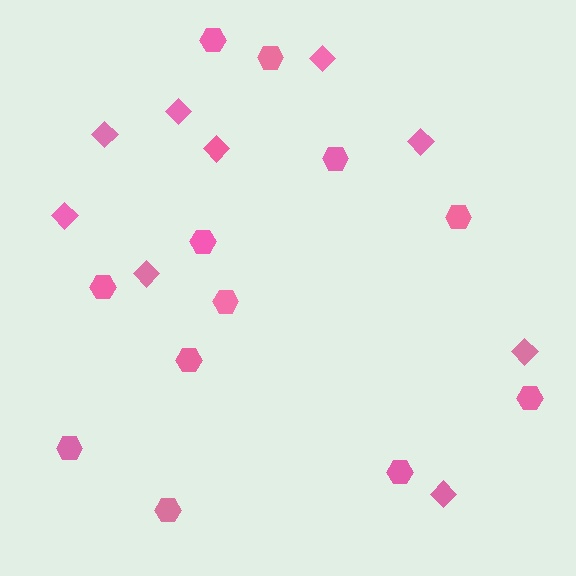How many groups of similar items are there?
There are 2 groups: one group of diamonds (9) and one group of hexagons (12).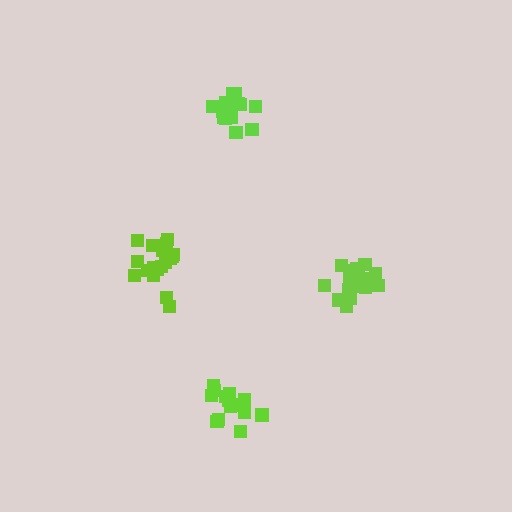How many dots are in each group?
Group 1: 15 dots, Group 2: 15 dots, Group 3: 19 dots, Group 4: 19 dots (68 total).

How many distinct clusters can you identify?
There are 4 distinct clusters.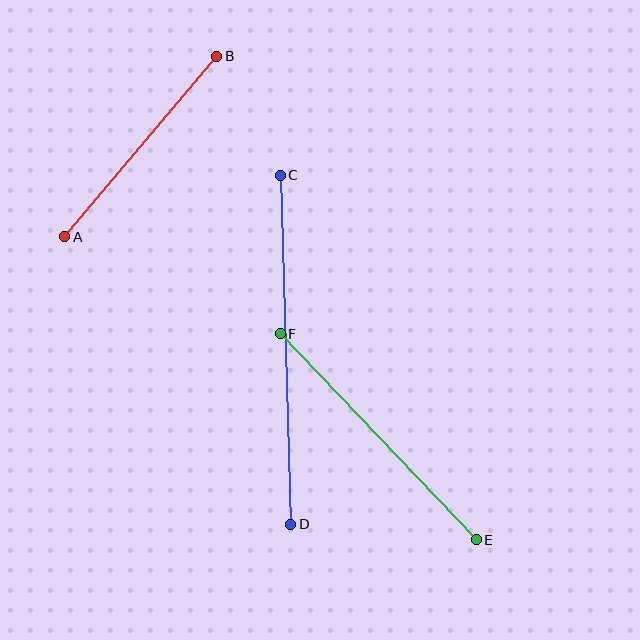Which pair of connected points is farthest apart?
Points C and D are farthest apart.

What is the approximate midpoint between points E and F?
The midpoint is at approximately (378, 437) pixels.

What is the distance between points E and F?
The distance is approximately 284 pixels.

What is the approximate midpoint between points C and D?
The midpoint is at approximately (286, 350) pixels.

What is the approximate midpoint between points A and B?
The midpoint is at approximately (141, 147) pixels.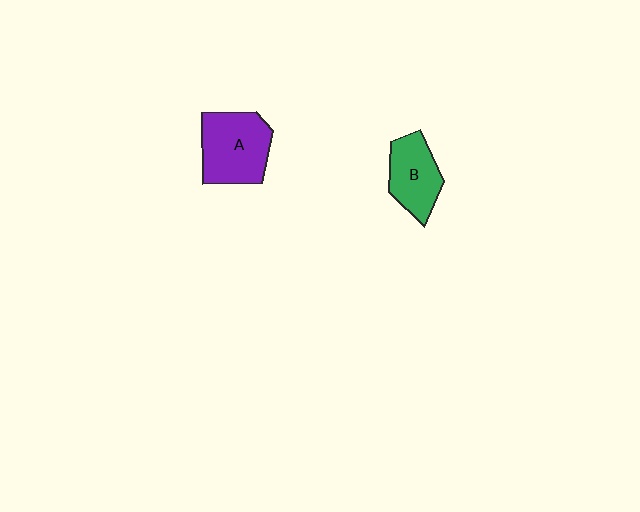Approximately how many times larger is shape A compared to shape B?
Approximately 1.3 times.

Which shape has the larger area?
Shape A (purple).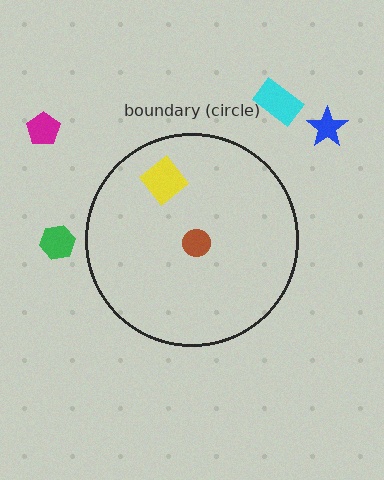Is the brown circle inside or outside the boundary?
Inside.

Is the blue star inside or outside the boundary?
Outside.